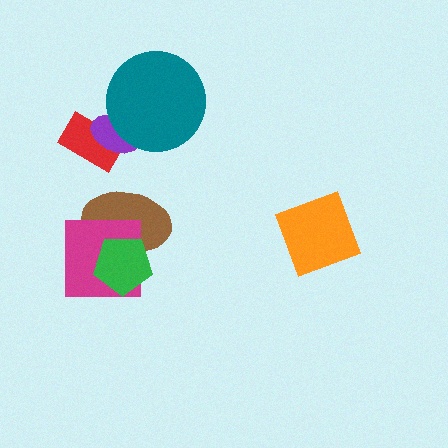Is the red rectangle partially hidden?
Yes, it is partially covered by another shape.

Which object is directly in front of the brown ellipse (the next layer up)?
The magenta square is directly in front of the brown ellipse.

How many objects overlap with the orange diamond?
0 objects overlap with the orange diamond.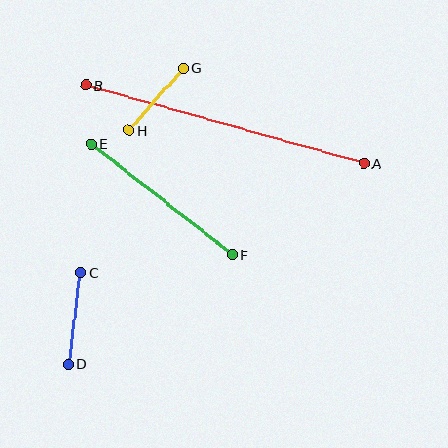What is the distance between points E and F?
The distance is approximately 180 pixels.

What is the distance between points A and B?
The distance is approximately 289 pixels.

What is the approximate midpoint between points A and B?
The midpoint is at approximately (225, 124) pixels.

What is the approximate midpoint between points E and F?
The midpoint is at approximately (162, 199) pixels.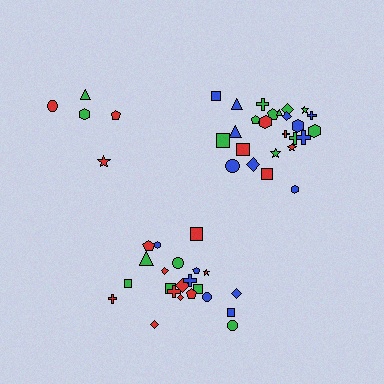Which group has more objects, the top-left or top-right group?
The top-right group.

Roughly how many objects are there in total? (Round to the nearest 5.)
Roughly 50 objects in total.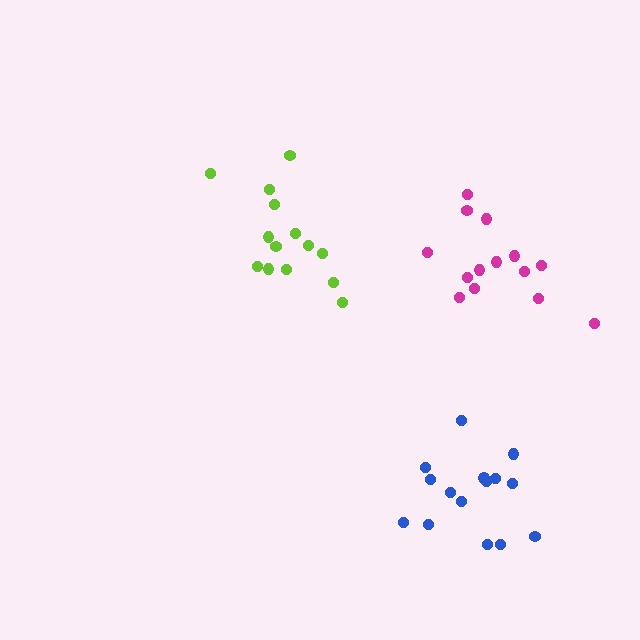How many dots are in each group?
Group 1: 14 dots, Group 2: 15 dots, Group 3: 14 dots (43 total).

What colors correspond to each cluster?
The clusters are colored: lime, blue, magenta.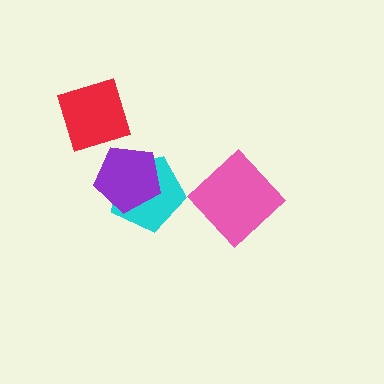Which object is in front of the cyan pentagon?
The purple pentagon is in front of the cyan pentagon.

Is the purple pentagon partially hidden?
No, no other shape covers it.